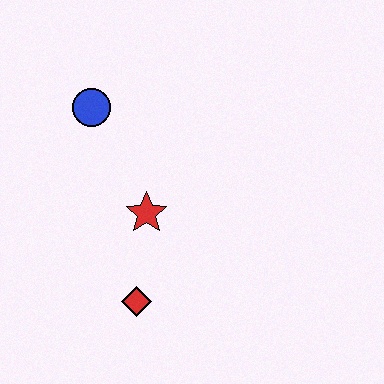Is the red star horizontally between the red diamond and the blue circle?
No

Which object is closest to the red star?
The red diamond is closest to the red star.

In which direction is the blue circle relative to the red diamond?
The blue circle is above the red diamond.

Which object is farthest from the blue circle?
The red diamond is farthest from the blue circle.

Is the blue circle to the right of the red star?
No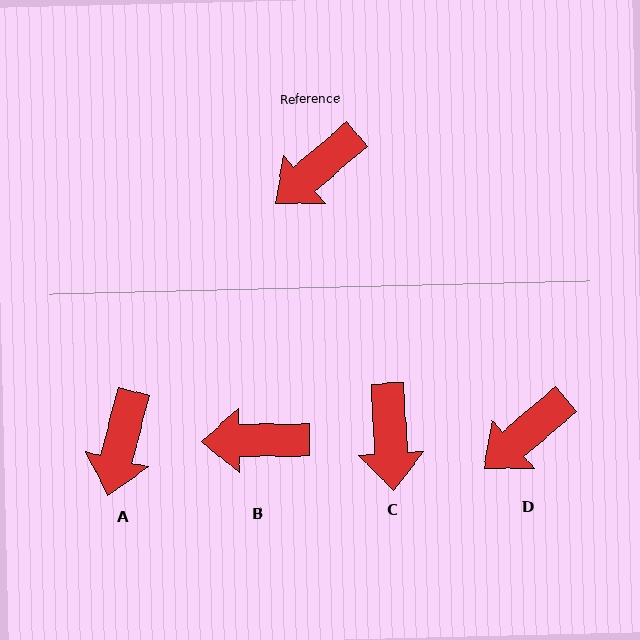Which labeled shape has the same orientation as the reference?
D.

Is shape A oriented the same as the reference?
No, it is off by about 35 degrees.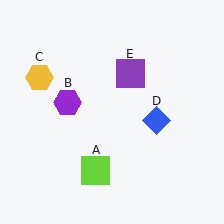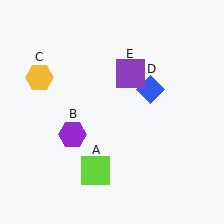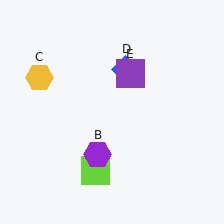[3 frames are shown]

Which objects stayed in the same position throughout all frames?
Lime square (object A) and yellow hexagon (object C) and purple square (object E) remained stationary.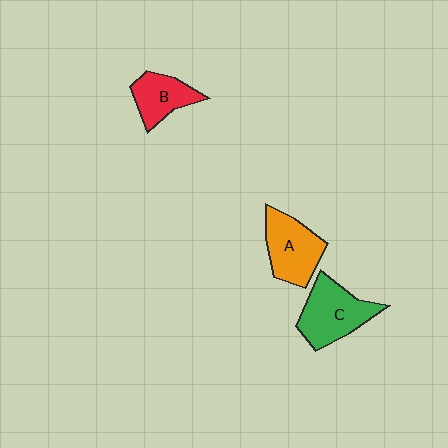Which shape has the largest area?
Shape C (green).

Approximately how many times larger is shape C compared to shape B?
Approximately 1.5 times.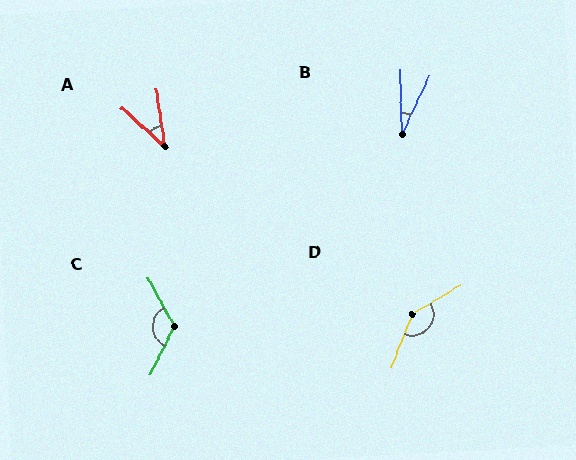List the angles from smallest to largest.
B (26°), A (40°), C (125°), D (141°).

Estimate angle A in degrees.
Approximately 40 degrees.